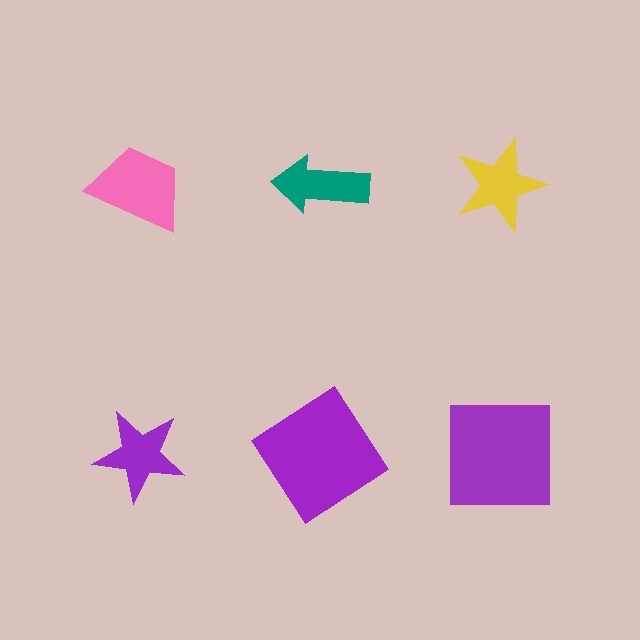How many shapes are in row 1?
3 shapes.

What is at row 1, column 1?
A pink trapezoid.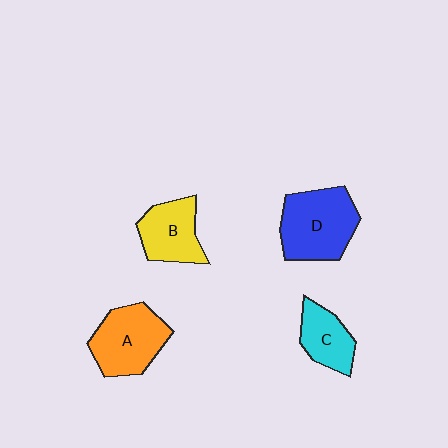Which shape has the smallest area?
Shape C (cyan).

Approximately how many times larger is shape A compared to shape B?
Approximately 1.2 times.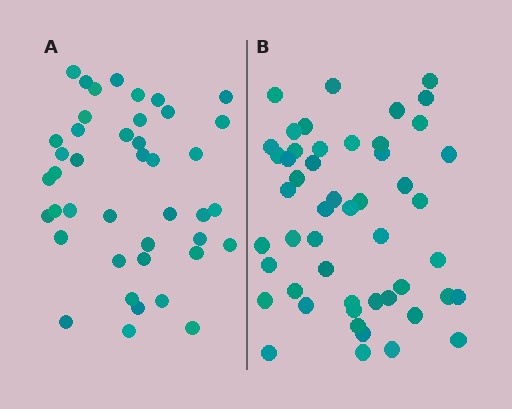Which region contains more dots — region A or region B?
Region B (the right region) has more dots.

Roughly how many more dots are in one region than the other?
Region B has roughly 8 or so more dots than region A.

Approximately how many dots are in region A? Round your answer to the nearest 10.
About 40 dots. (The exact count is 42, which rounds to 40.)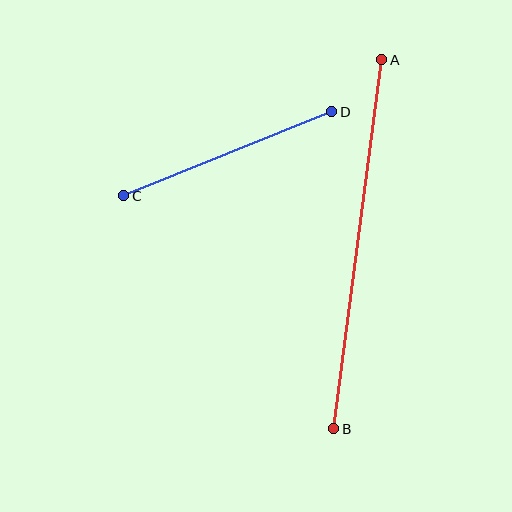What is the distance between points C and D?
The distance is approximately 224 pixels.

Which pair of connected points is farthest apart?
Points A and B are farthest apart.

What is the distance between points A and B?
The distance is approximately 372 pixels.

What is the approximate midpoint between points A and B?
The midpoint is at approximately (358, 244) pixels.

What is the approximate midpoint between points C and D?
The midpoint is at approximately (228, 154) pixels.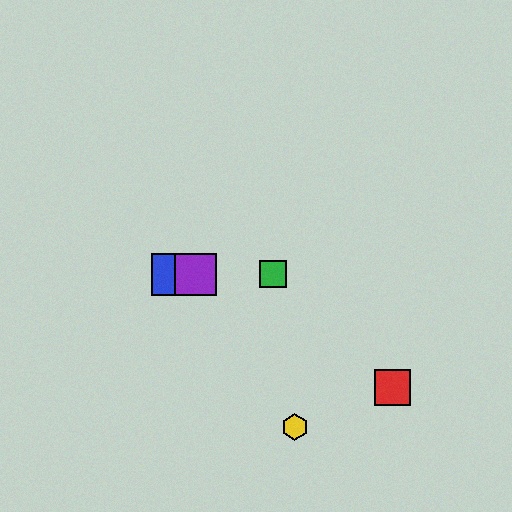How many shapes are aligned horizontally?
3 shapes (the blue square, the green square, the purple square) are aligned horizontally.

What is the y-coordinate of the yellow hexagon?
The yellow hexagon is at y≈427.